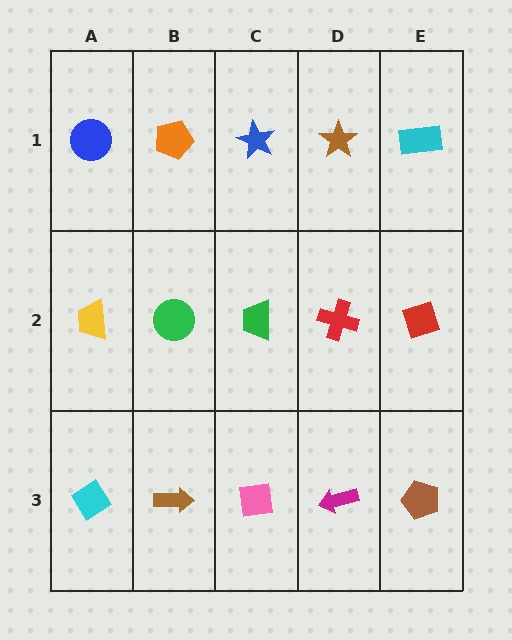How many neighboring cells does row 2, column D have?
4.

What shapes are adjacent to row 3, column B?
A green circle (row 2, column B), a cyan diamond (row 3, column A), a pink square (row 3, column C).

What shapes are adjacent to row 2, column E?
A cyan rectangle (row 1, column E), a brown pentagon (row 3, column E), a red cross (row 2, column D).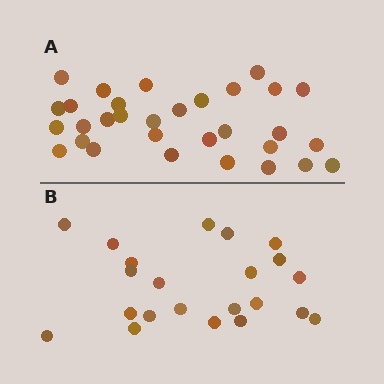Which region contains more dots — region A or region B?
Region A (the top region) has more dots.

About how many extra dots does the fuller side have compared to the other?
Region A has roughly 8 or so more dots than region B.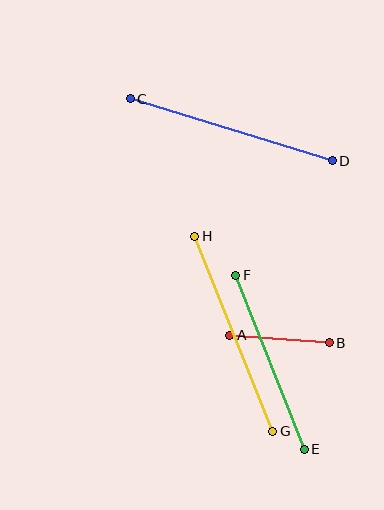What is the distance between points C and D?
The distance is approximately 211 pixels.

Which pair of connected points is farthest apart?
Points C and D are farthest apart.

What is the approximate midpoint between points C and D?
The midpoint is at approximately (231, 130) pixels.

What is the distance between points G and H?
The distance is approximately 210 pixels.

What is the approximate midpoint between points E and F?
The midpoint is at approximately (270, 362) pixels.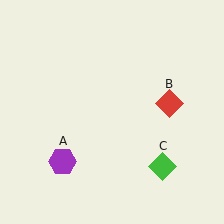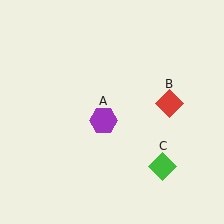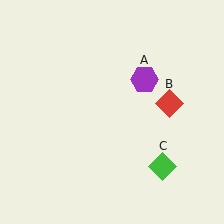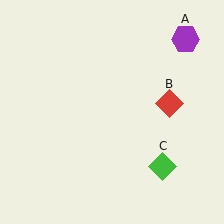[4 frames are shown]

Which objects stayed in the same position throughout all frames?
Red diamond (object B) and green diamond (object C) remained stationary.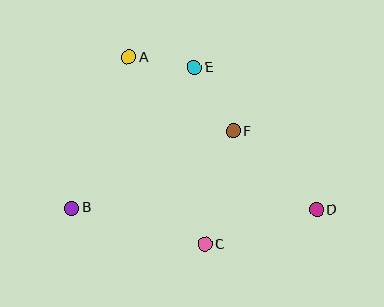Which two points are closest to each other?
Points A and E are closest to each other.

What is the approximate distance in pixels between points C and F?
The distance between C and F is approximately 117 pixels.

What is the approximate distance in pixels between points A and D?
The distance between A and D is approximately 242 pixels.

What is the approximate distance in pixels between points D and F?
The distance between D and F is approximately 114 pixels.